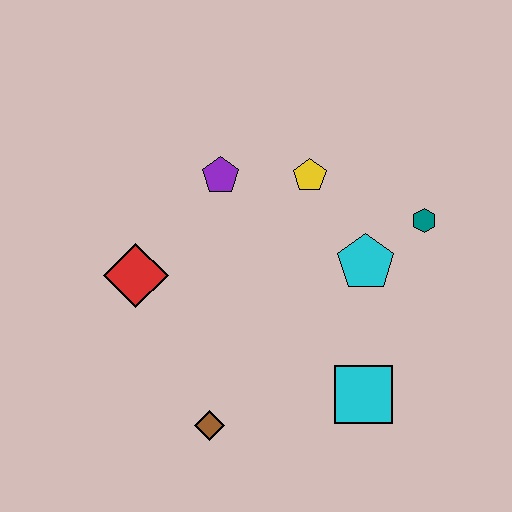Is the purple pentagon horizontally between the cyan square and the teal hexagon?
No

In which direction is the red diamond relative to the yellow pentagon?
The red diamond is to the left of the yellow pentagon.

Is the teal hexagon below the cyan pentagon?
No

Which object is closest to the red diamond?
The purple pentagon is closest to the red diamond.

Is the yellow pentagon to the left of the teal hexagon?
Yes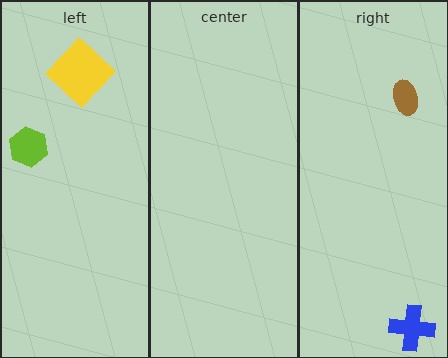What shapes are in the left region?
The lime hexagon, the yellow diamond.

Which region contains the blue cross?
The right region.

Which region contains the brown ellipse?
The right region.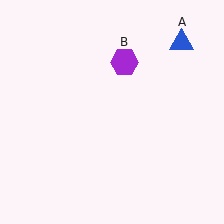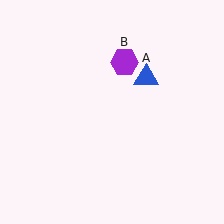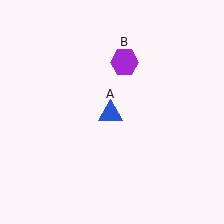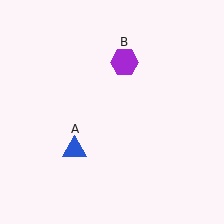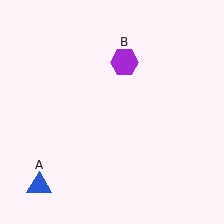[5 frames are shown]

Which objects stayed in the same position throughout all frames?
Purple hexagon (object B) remained stationary.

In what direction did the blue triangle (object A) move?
The blue triangle (object A) moved down and to the left.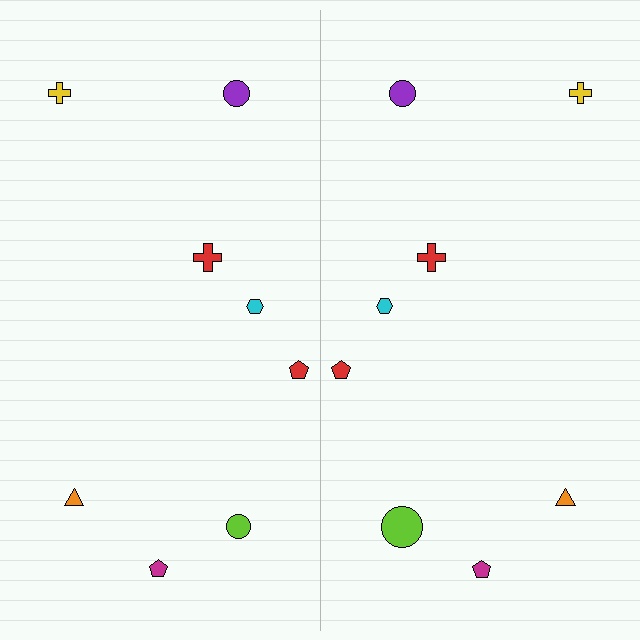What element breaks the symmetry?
The lime circle on the right side has a different size than its mirror counterpart.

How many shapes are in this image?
There are 16 shapes in this image.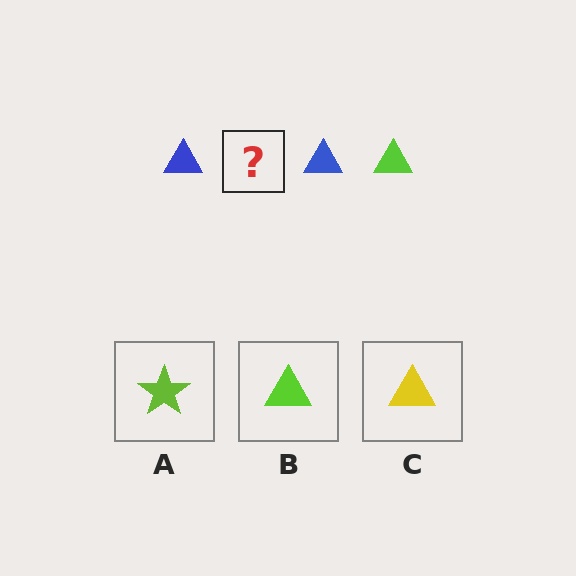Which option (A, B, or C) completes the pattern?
B.